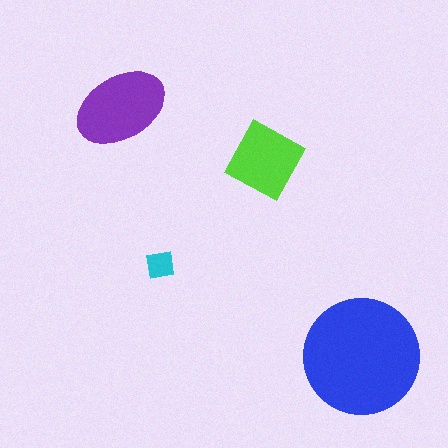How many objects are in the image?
There are 4 objects in the image.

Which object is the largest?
The blue circle.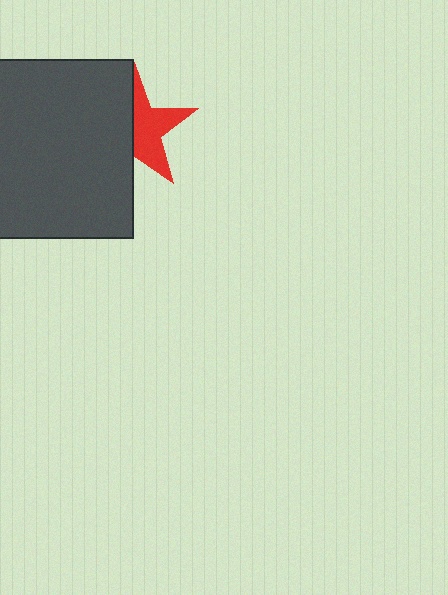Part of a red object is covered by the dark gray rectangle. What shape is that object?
It is a star.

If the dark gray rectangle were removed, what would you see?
You would see the complete red star.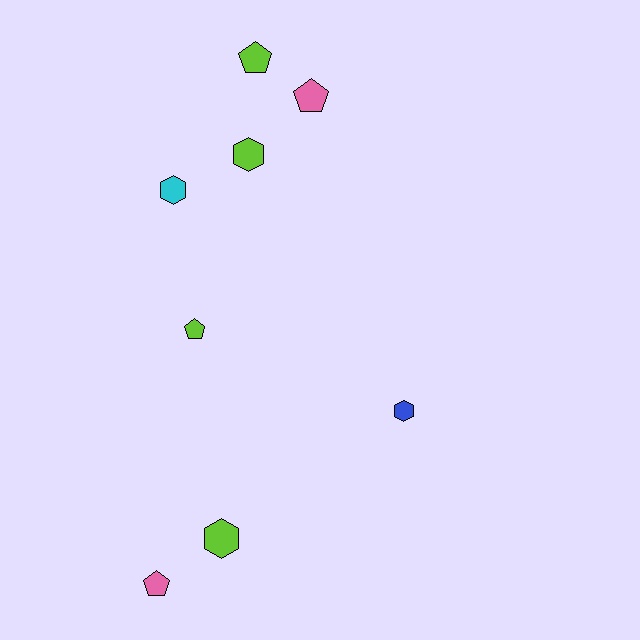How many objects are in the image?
There are 8 objects.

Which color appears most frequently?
Lime, with 4 objects.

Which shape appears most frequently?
Pentagon, with 4 objects.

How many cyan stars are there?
There are no cyan stars.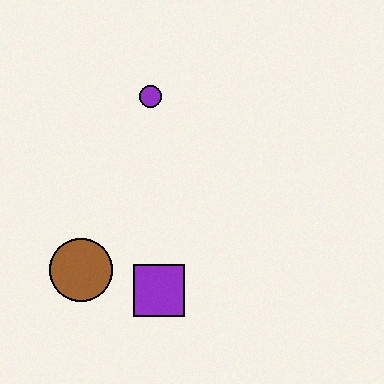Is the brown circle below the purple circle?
Yes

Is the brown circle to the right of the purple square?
No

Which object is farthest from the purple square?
The purple circle is farthest from the purple square.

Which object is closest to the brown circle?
The purple square is closest to the brown circle.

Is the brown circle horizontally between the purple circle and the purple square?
No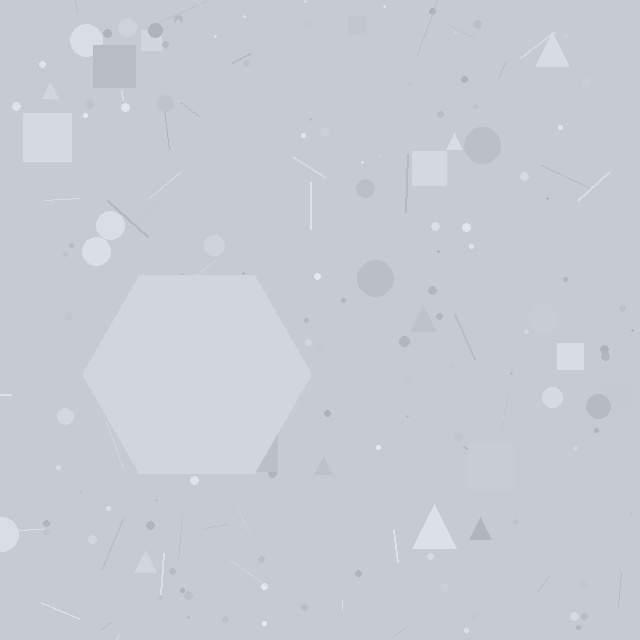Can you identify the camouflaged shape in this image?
The camouflaged shape is a hexagon.